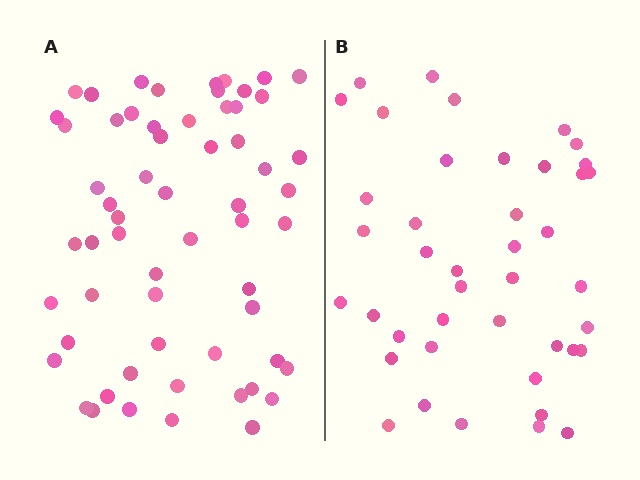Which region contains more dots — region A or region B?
Region A (the left region) has more dots.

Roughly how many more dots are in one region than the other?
Region A has approximately 20 more dots than region B.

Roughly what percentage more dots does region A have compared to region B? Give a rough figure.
About 45% more.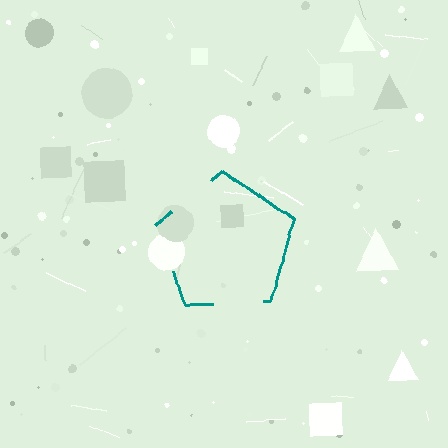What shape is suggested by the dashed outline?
The dashed outline suggests a pentagon.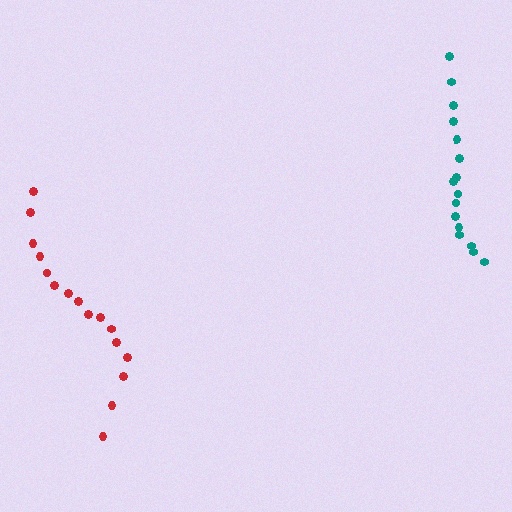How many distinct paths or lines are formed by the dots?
There are 2 distinct paths.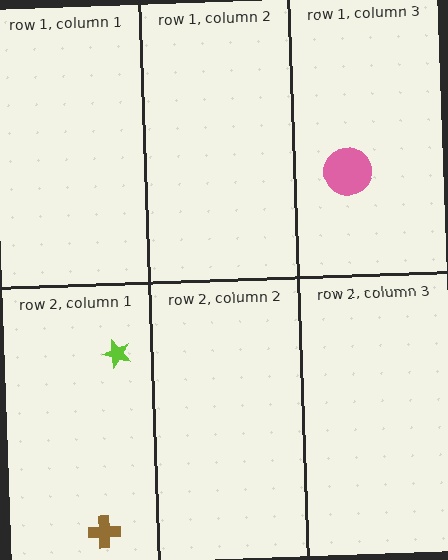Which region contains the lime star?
The row 2, column 1 region.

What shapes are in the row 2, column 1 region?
The lime star, the brown cross.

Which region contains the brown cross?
The row 2, column 1 region.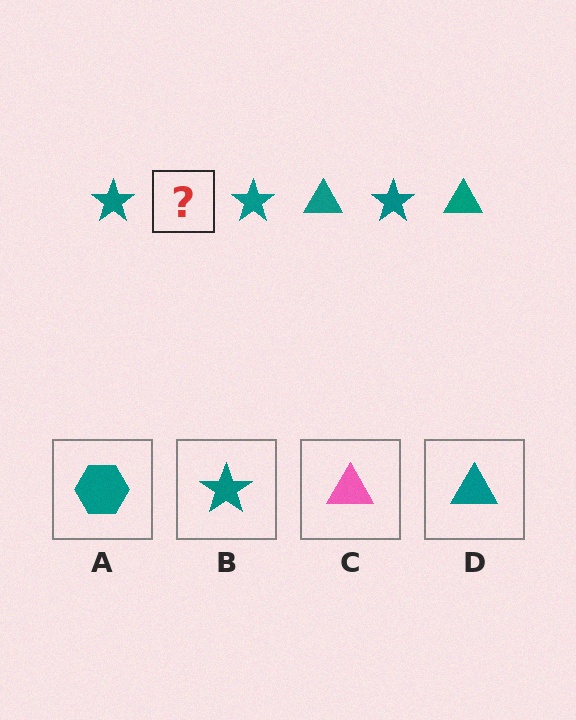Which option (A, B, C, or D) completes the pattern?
D.